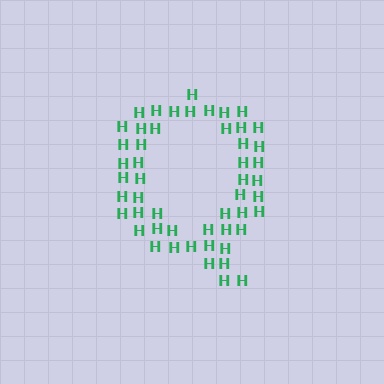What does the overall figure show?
The overall figure shows the letter Q.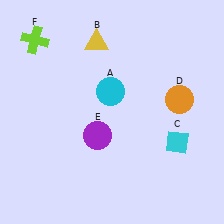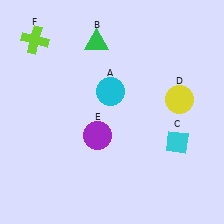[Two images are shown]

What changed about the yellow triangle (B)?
In Image 1, B is yellow. In Image 2, it changed to green.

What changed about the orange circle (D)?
In Image 1, D is orange. In Image 2, it changed to yellow.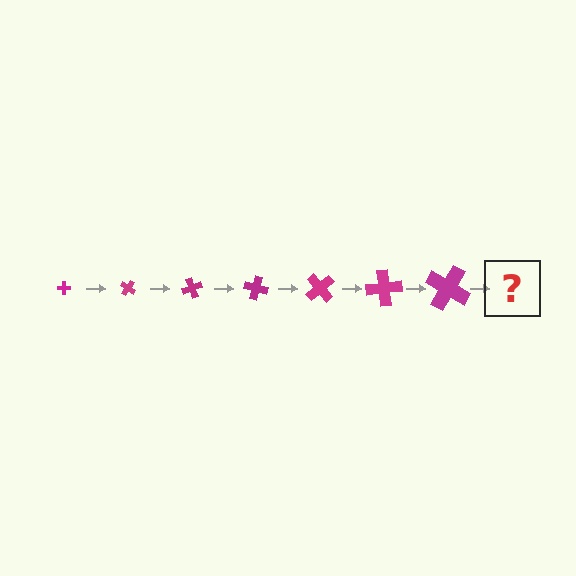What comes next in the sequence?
The next element should be a cross, larger than the previous one and rotated 245 degrees from the start.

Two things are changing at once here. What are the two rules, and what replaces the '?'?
The two rules are that the cross grows larger each step and it rotates 35 degrees each step. The '?' should be a cross, larger than the previous one and rotated 245 degrees from the start.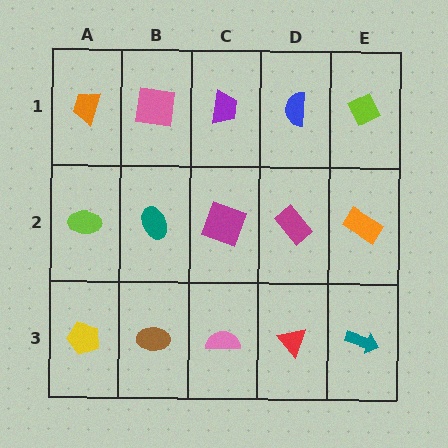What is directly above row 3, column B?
A teal ellipse.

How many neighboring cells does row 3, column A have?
2.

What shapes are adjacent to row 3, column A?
A lime ellipse (row 2, column A), a brown ellipse (row 3, column B).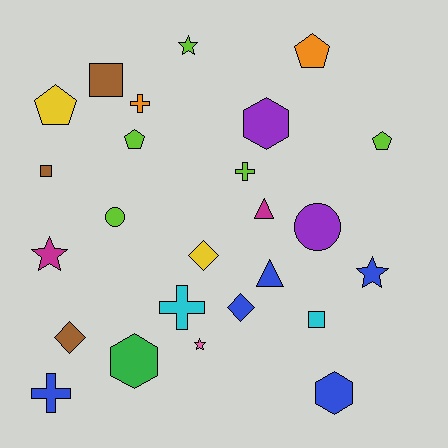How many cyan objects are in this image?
There are 2 cyan objects.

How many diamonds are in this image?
There are 3 diamonds.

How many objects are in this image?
There are 25 objects.